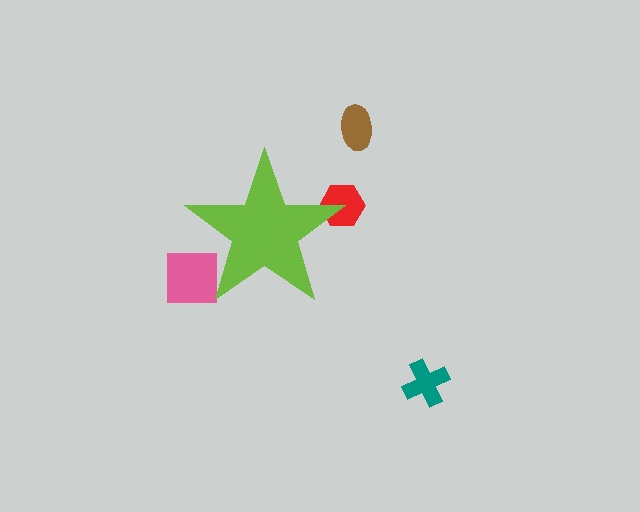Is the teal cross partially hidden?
No, the teal cross is fully visible.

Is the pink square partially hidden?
Yes, the pink square is partially hidden behind the lime star.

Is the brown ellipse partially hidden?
No, the brown ellipse is fully visible.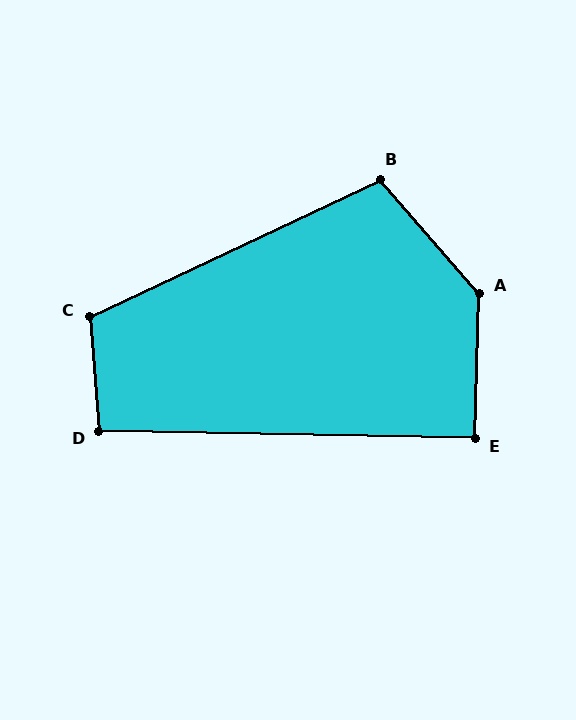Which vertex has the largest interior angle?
A, at approximately 137 degrees.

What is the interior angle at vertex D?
Approximately 95 degrees (obtuse).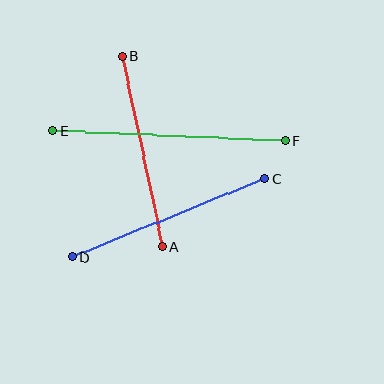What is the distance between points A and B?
The distance is approximately 194 pixels.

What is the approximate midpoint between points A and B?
The midpoint is at approximately (142, 151) pixels.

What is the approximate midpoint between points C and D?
The midpoint is at approximately (169, 218) pixels.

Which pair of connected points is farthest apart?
Points E and F are farthest apart.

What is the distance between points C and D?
The distance is approximately 207 pixels.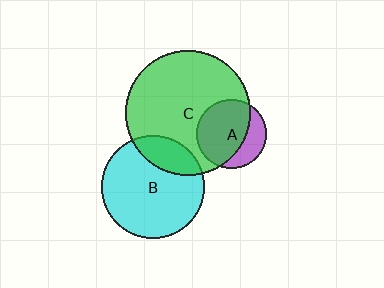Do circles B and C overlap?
Yes.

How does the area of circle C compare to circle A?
Approximately 3.3 times.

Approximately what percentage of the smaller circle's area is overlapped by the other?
Approximately 20%.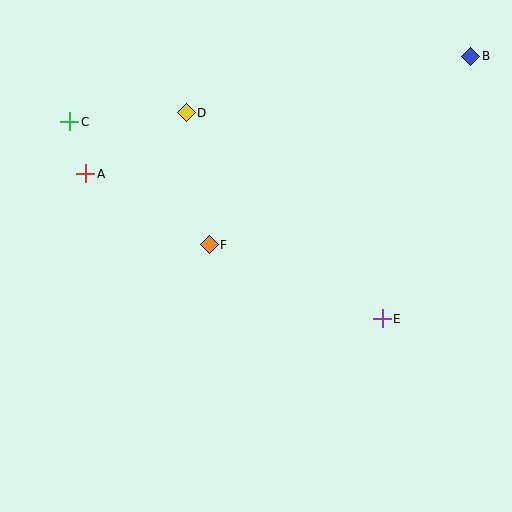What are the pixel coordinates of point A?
Point A is at (86, 174).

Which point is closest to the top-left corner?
Point C is closest to the top-left corner.